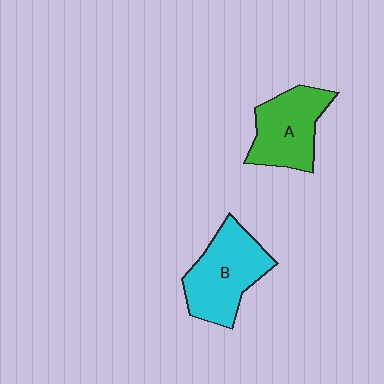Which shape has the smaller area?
Shape A (green).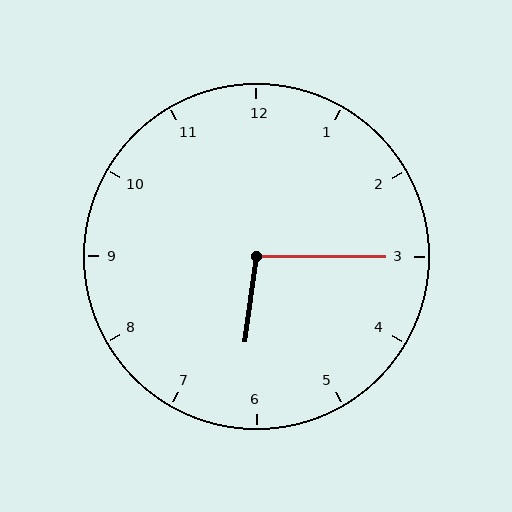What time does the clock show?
6:15.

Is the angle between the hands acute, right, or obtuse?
It is obtuse.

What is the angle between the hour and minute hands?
Approximately 98 degrees.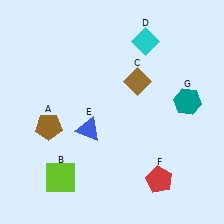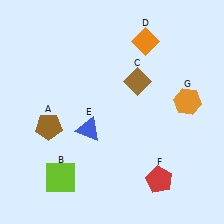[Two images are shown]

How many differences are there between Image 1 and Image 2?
There are 2 differences between the two images.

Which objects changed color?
D changed from cyan to orange. G changed from teal to orange.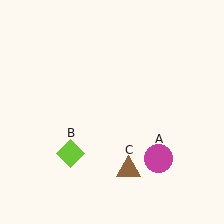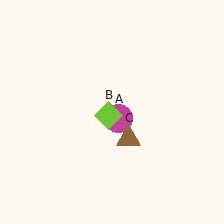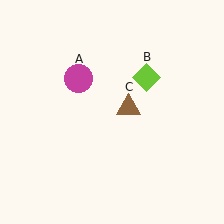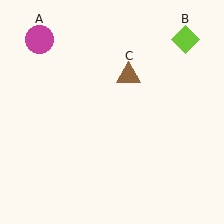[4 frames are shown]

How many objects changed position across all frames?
3 objects changed position: magenta circle (object A), lime diamond (object B), brown triangle (object C).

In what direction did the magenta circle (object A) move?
The magenta circle (object A) moved up and to the left.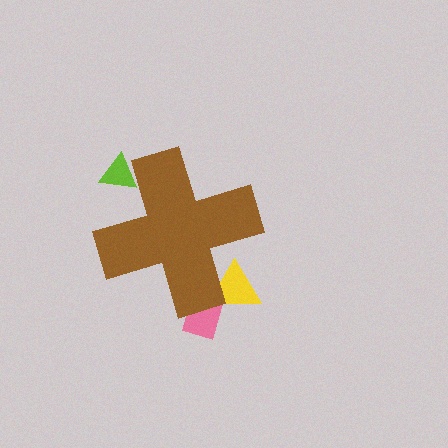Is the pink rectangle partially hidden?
Yes, the pink rectangle is partially hidden behind the brown cross.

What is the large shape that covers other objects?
A brown cross.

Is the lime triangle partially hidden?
Yes, the lime triangle is partially hidden behind the brown cross.